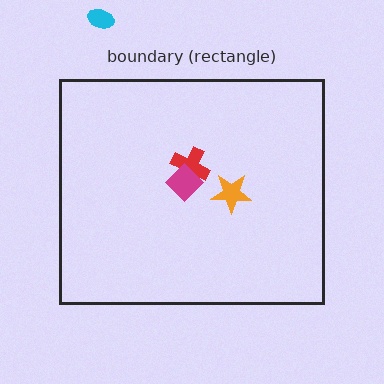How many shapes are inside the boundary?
3 inside, 1 outside.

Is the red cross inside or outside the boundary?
Inside.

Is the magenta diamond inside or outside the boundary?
Inside.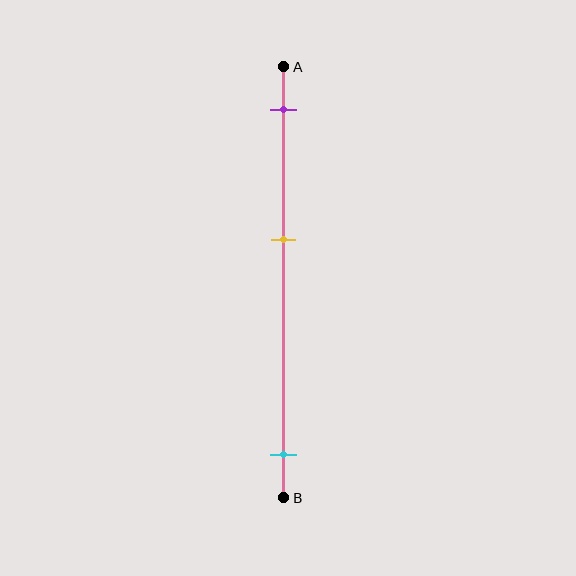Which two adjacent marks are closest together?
The purple and yellow marks are the closest adjacent pair.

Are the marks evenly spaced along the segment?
No, the marks are not evenly spaced.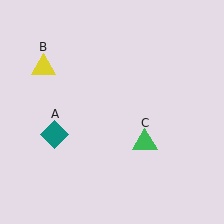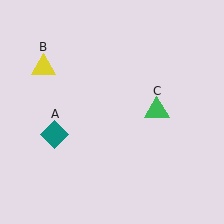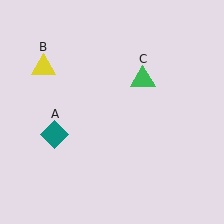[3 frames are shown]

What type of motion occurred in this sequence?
The green triangle (object C) rotated counterclockwise around the center of the scene.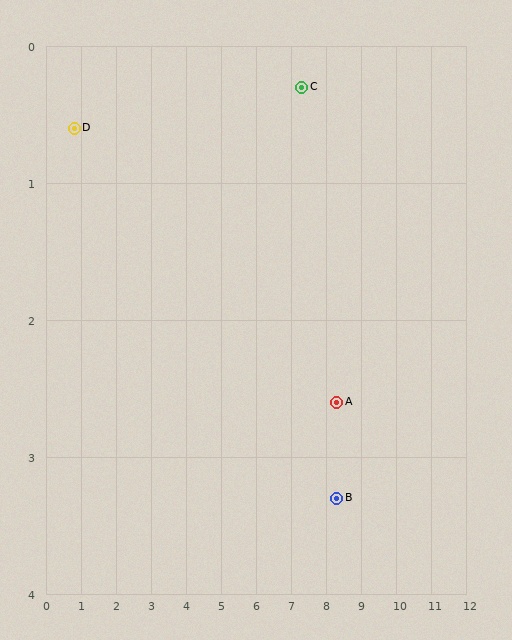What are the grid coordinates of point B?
Point B is at approximately (8.3, 3.3).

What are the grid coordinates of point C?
Point C is at approximately (7.3, 0.3).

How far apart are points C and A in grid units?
Points C and A are about 2.5 grid units apart.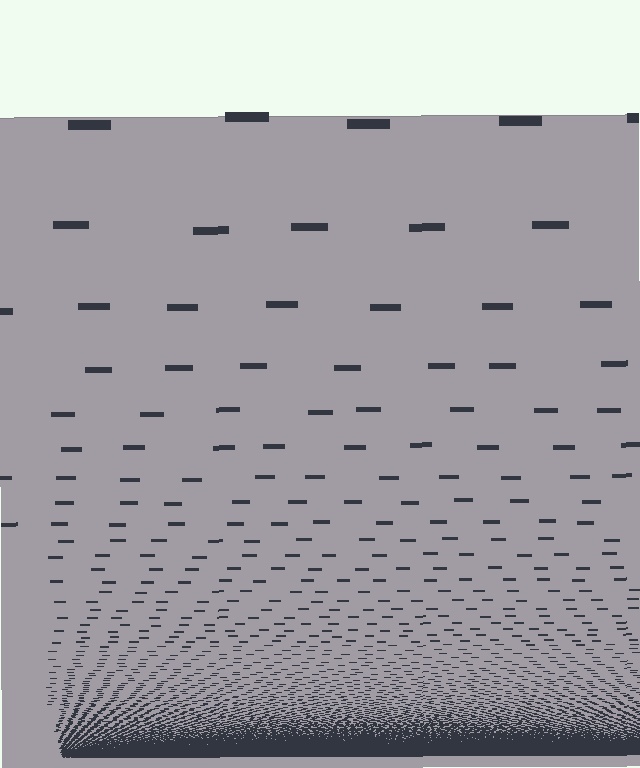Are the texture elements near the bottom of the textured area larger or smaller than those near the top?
Smaller. The gradient is inverted — elements near the bottom are smaller and denser.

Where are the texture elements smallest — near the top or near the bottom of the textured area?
Near the bottom.